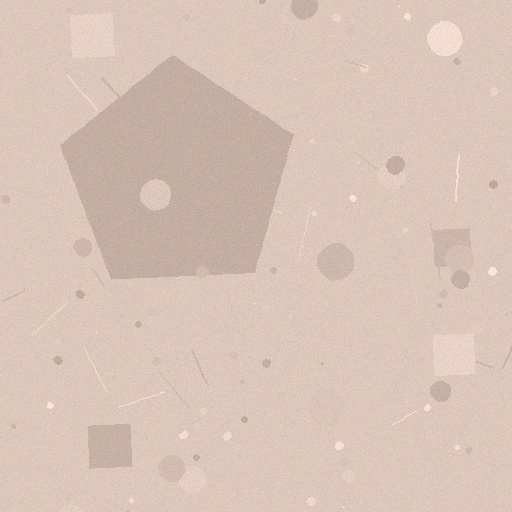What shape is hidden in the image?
A pentagon is hidden in the image.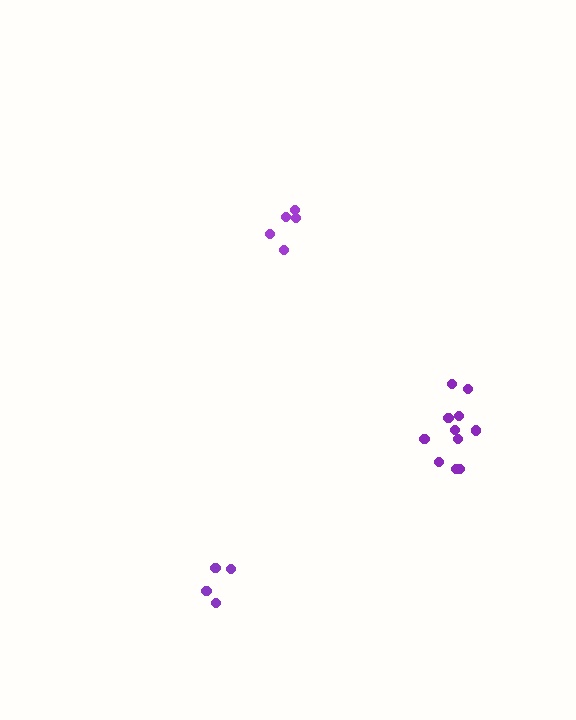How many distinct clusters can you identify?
There are 3 distinct clusters.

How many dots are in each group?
Group 1: 5 dots, Group 2: 5 dots, Group 3: 11 dots (21 total).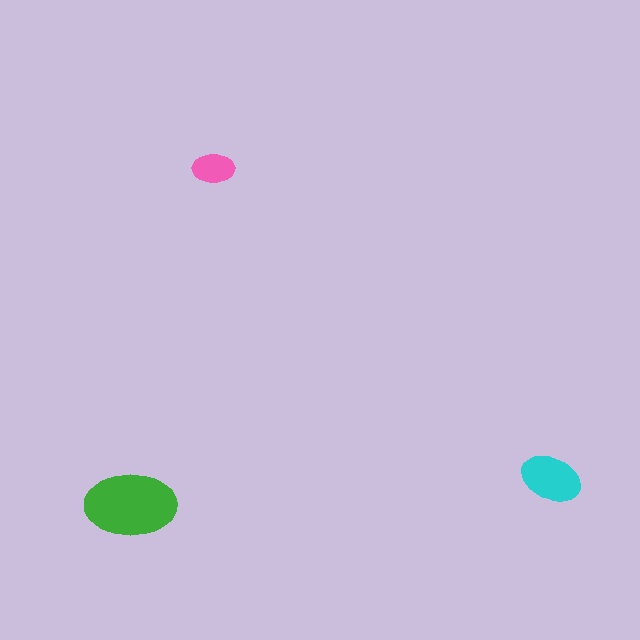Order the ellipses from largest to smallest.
the green one, the cyan one, the pink one.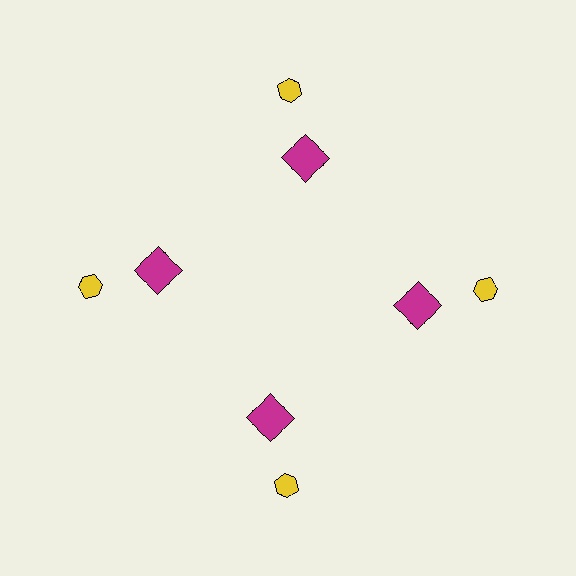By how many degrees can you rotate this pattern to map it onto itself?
The pattern maps onto itself every 90 degrees of rotation.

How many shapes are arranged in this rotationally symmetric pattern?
There are 8 shapes, arranged in 4 groups of 2.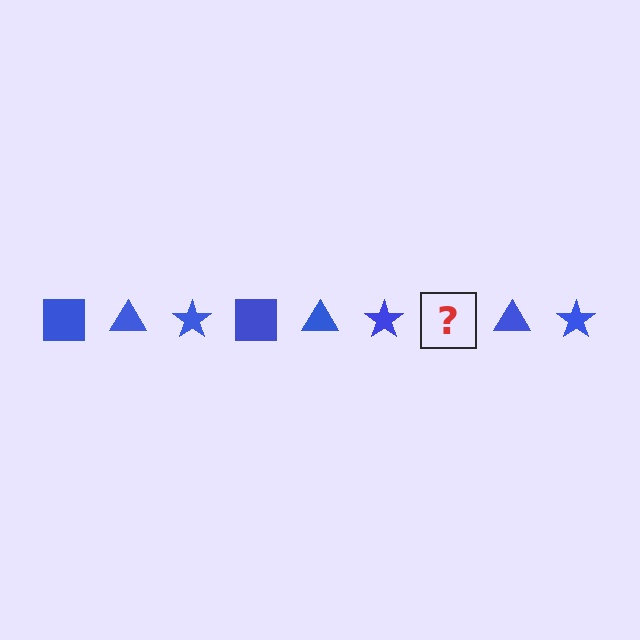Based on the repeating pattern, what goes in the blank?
The blank should be a blue square.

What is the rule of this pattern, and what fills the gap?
The rule is that the pattern cycles through square, triangle, star shapes in blue. The gap should be filled with a blue square.